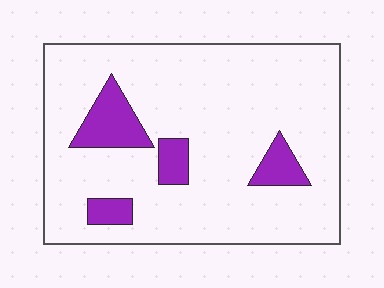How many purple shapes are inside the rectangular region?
4.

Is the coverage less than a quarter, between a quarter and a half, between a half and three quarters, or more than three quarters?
Less than a quarter.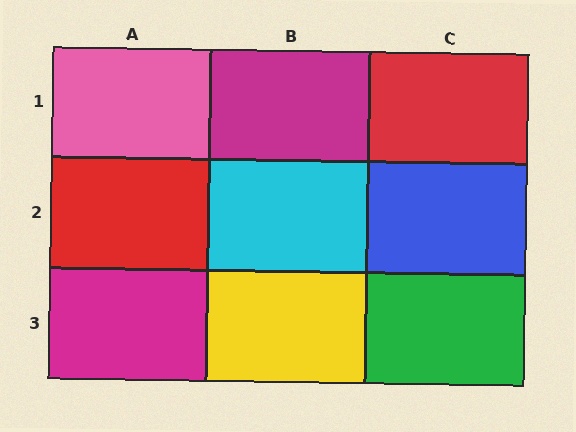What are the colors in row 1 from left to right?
Pink, magenta, red.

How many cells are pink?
1 cell is pink.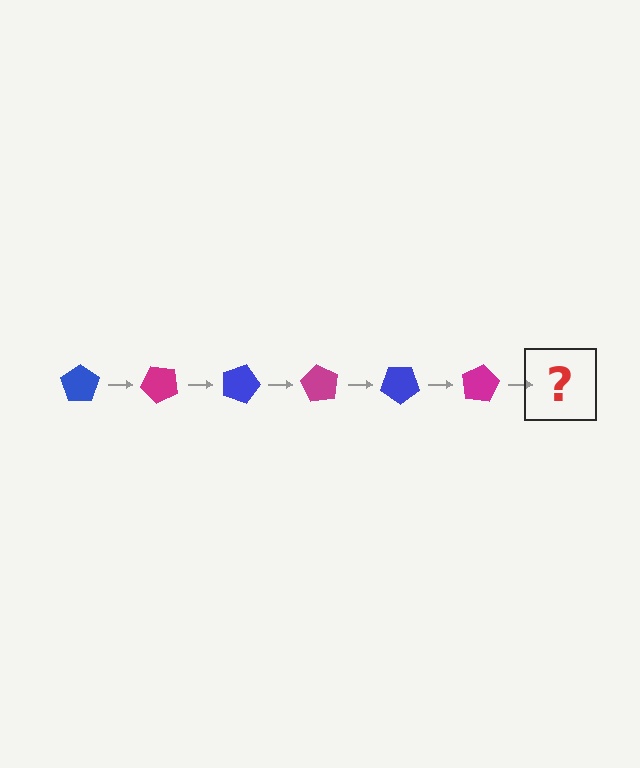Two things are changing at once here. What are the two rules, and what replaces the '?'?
The two rules are that it rotates 45 degrees each step and the color cycles through blue and magenta. The '?' should be a blue pentagon, rotated 270 degrees from the start.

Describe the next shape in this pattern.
It should be a blue pentagon, rotated 270 degrees from the start.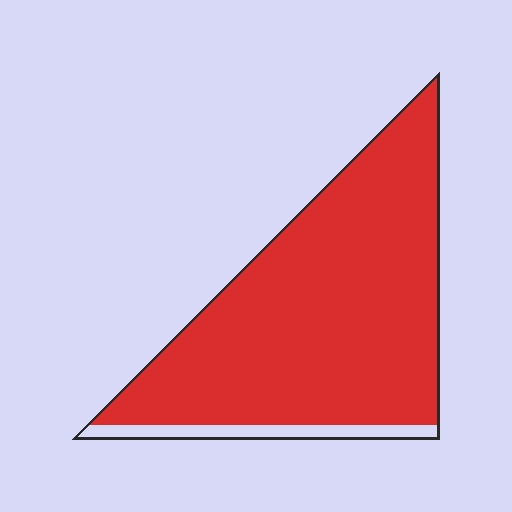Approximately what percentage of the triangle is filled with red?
Approximately 90%.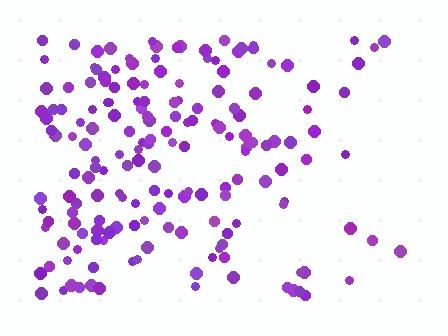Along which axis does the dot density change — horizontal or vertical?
Horizontal.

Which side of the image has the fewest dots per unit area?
The right.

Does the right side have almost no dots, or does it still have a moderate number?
Still a moderate number, just noticeably fewer than the left.